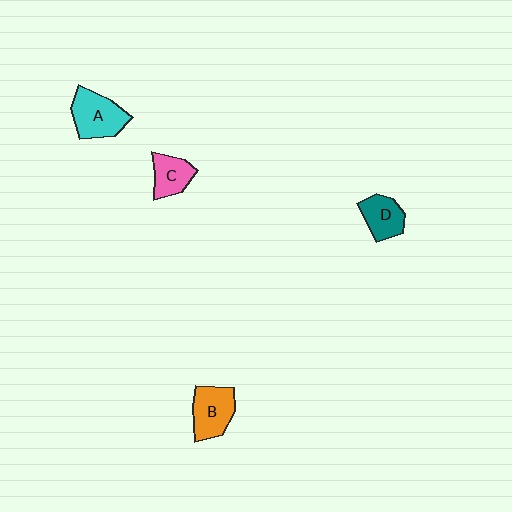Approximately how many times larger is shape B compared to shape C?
Approximately 1.3 times.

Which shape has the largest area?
Shape A (cyan).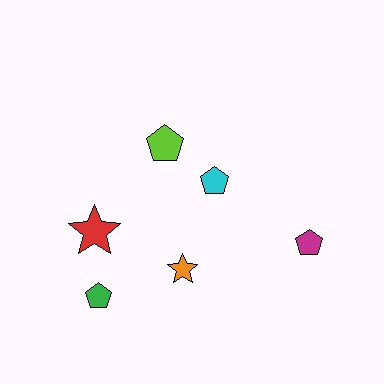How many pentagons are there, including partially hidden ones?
There are 4 pentagons.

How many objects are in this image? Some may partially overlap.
There are 6 objects.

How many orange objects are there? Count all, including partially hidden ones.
There is 1 orange object.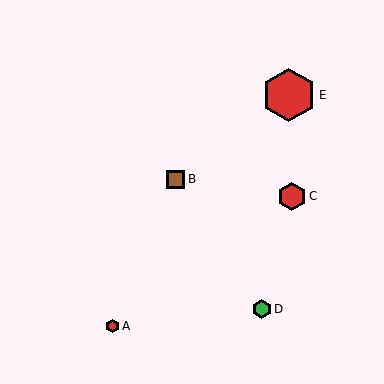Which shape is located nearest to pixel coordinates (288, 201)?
The red hexagon (labeled C) at (292, 196) is nearest to that location.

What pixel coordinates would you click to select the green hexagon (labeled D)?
Click at (262, 309) to select the green hexagon D.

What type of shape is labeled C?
Shape C is a red hexagon.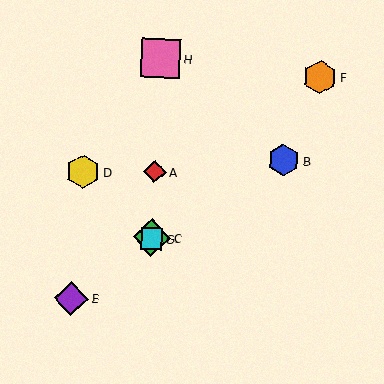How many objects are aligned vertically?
4 objects (A, C, G, H) are aligned vertically.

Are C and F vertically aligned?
No, C is at x≈152 and F is at x≈320.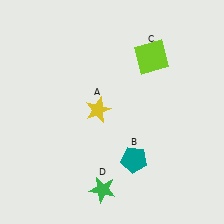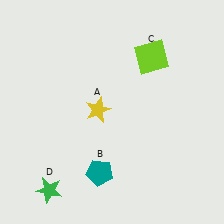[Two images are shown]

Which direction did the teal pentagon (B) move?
The teal pentagon (B) moved left.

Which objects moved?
The objects that moved are: the teal pentagon (B), the green star (D).